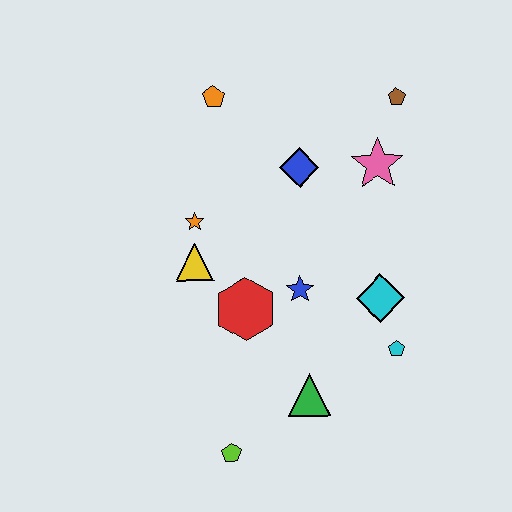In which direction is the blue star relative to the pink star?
The blue star is below the pink star.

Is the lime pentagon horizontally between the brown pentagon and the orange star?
Yes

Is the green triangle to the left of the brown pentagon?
Yes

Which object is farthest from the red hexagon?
The brown pentagon is farthest from the red hexagon.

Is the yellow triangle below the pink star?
Yes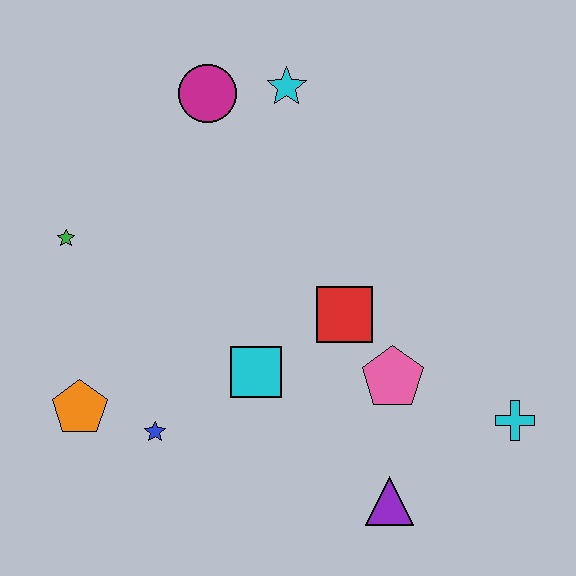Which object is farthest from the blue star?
The cyan star is farthest from the blue star.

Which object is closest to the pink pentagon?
The red square is closest to the pink pentagon.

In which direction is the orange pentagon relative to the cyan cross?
The orange pentagon is to the left of the cyan cross.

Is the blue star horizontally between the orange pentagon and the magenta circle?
Yes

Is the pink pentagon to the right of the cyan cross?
No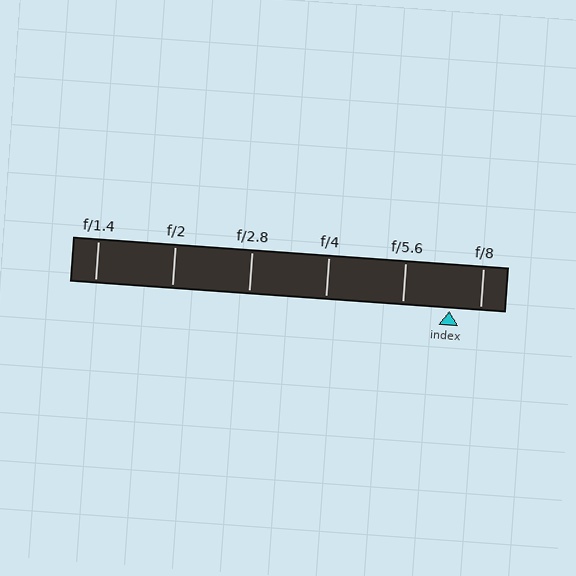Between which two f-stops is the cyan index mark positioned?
The index mark is between f/5.6 and f/8.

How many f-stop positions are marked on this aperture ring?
There are 6 f-stop positions marked.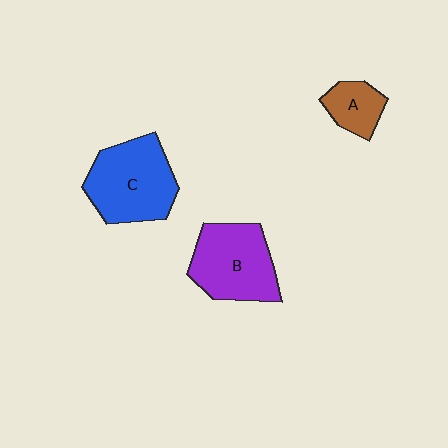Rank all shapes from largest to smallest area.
From largest to smallest: C (blue), B (purple), A (brown).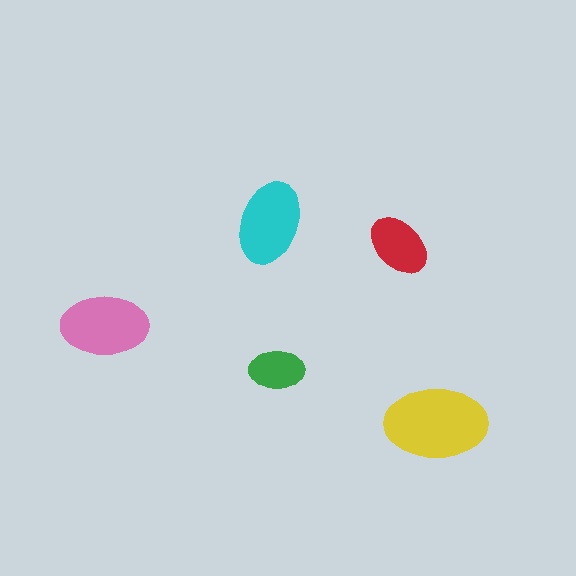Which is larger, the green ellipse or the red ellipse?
The red one.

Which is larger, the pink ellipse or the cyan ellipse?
The pink one.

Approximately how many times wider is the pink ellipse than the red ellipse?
About 1.5 times wider.